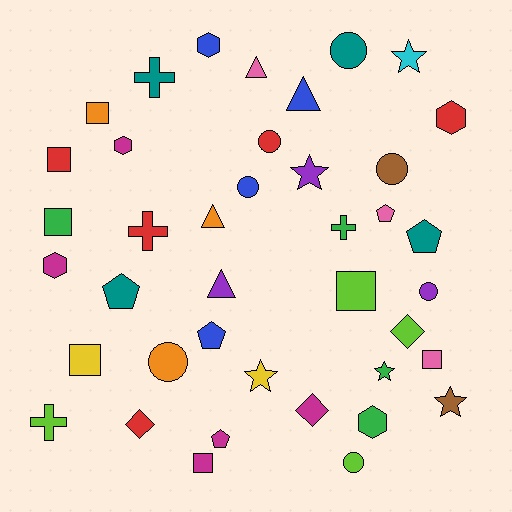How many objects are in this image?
There are 40 objects.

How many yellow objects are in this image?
There are 2 yellow objects.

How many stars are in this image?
There are 5 stars.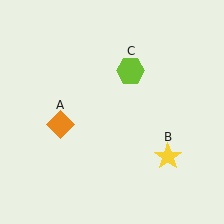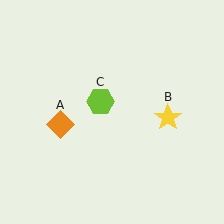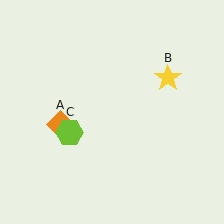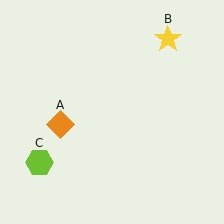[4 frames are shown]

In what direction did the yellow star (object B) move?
The yellow star (object B) moved up.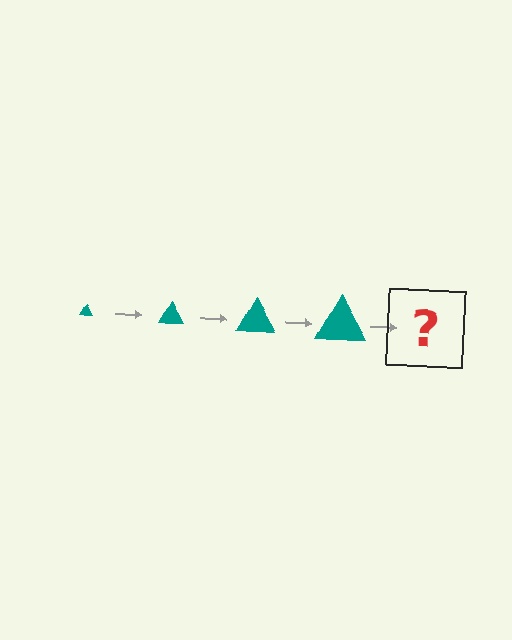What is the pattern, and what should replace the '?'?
The pattern is that the triangle gets progressively larger each step. The '?' should be a teal triangle, larger than the previous one.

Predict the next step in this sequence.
The next step is a teal triangle, larger than the previous one.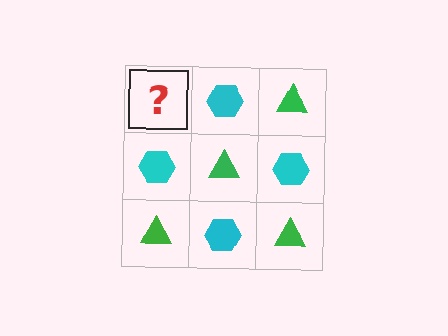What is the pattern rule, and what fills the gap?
The rule is that it alternates green triangle and cyan hexagon in a checkerboard pattern. The gap should be filled with a green triangle.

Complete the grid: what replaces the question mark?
The question mark should be replaced with a green triangle.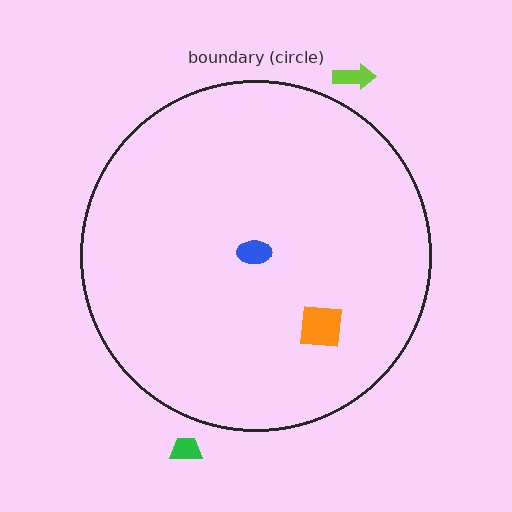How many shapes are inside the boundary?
2 inside, 2 outside.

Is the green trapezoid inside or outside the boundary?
Outside.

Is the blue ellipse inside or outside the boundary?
Inside.